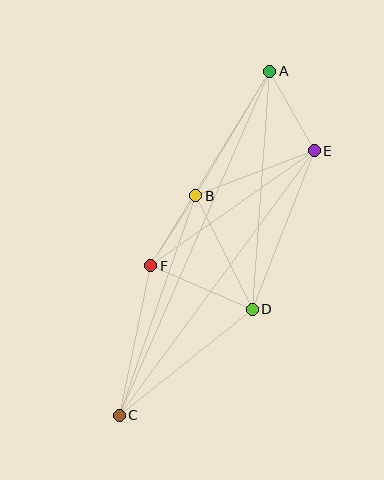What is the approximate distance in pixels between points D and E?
The distance between D and E is approximately 170 pixels.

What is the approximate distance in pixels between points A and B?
The distance between A and B is approximately 145 pixels.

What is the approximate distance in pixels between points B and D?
The distance between B and D is approximately 127 pixels.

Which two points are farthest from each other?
Points A and C are farthest from each other.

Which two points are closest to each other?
Points B and F are closest to each other.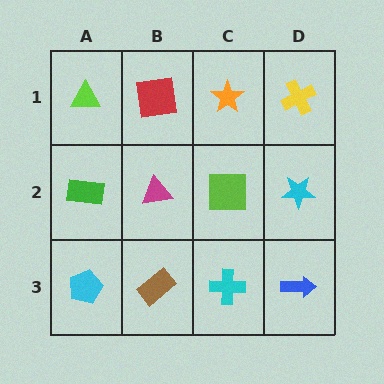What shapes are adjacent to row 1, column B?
A magenta triangle (row 2, column B), a lime triangle (row 1, column A), an orange star (row 1, column C).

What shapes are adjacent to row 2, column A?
A lime triangle (row 1, column A), a cyan pentagon (row 3, column A), a magenta triangle (row 2, column B).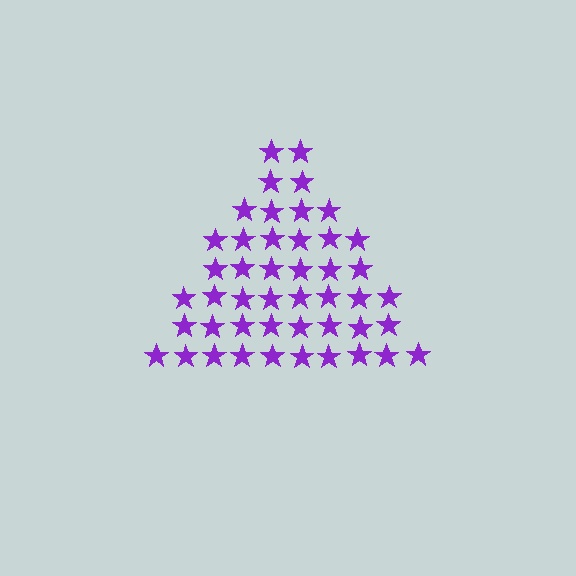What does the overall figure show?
The overall figure shows a triangle.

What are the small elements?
The small elements are stars.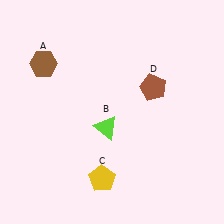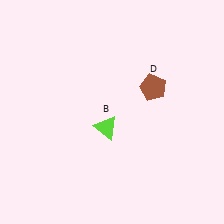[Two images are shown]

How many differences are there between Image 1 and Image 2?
There are 2 differences between the two images.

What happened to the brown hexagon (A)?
The brown hexagon (A) was removed in Image 2. It was in the top-left area of Image 1.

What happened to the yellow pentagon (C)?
The yellow pentagon (C) was removed in Image 2. It was in the bottom-left area of Image 1.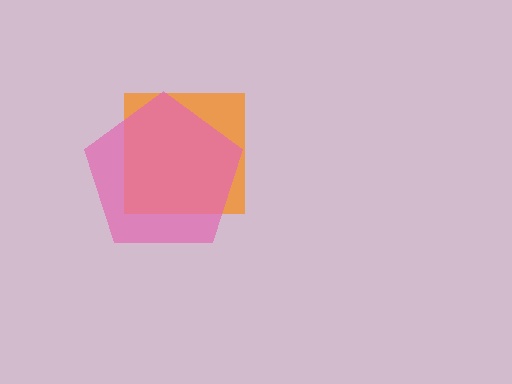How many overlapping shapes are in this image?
There are 2 overlapping shapes in the image.